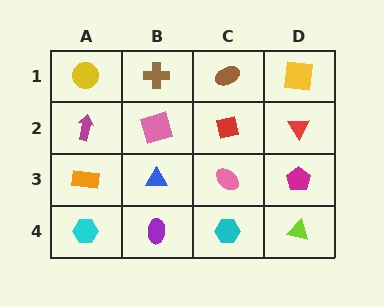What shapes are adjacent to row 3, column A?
A magenta arrow (row 2, column A), a cyan hexagon (row 4, column A), a blue triangle (row 3, column B).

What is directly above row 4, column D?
A magenta pentagon.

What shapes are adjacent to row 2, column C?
A brown ellipse (row 1, column C), a pink ellipse (row 3, column C), a pink square (row 2, column B), a red triangle (row 2, column D).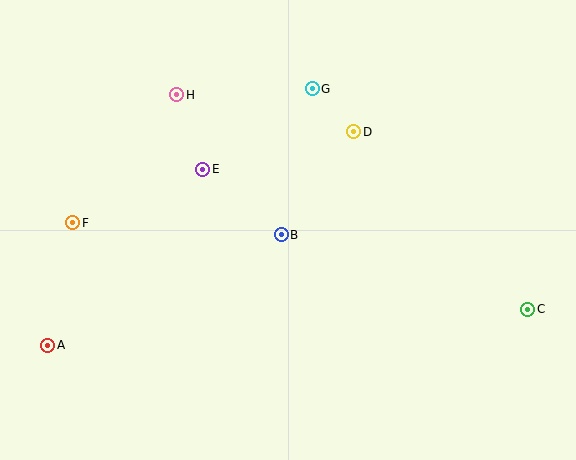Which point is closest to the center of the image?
Point B at (281, 235) is closest to the center.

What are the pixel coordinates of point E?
Point E is at (203, 169).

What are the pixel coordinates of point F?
Point F is at (73, 223).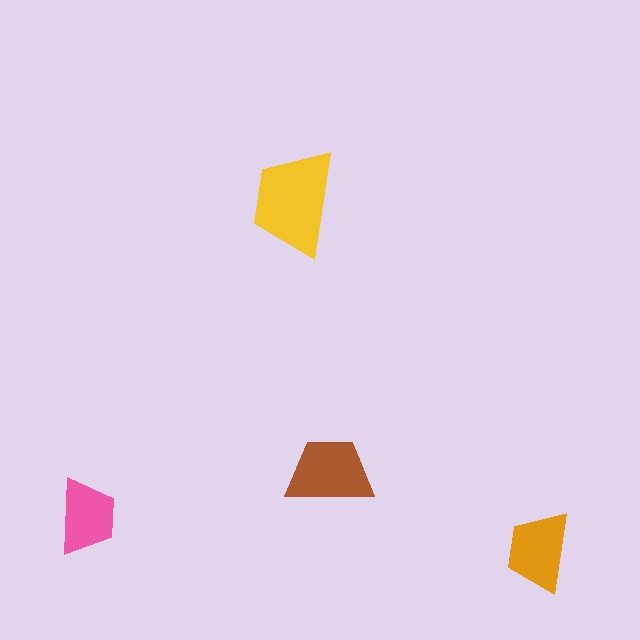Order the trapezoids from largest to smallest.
the yellow one, the brown one, the orange one, the pink one.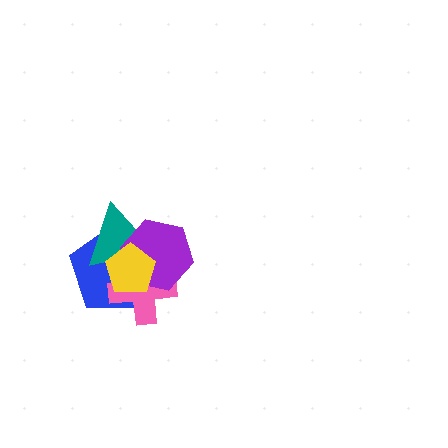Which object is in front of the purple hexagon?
The yellow pentagon is in front of the purple hexagon.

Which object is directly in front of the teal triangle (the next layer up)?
The purple hexagon is directly in front of the teal triangle.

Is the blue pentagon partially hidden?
Yes, it is partially covered by another shape.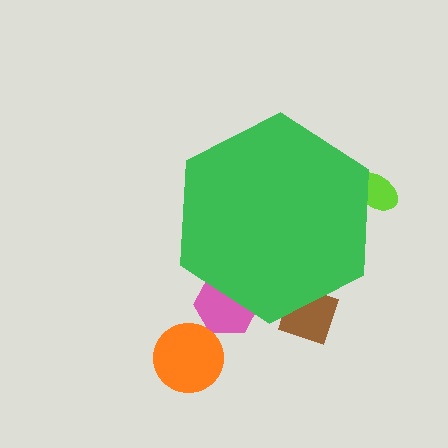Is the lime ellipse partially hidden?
Yes, the lime ellipse is partially hidden behind the green hexagon.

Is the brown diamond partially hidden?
Yes, the brown diamond is partially hidden behind the green hexagon.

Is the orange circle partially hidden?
No, the orange circle is fully visible.